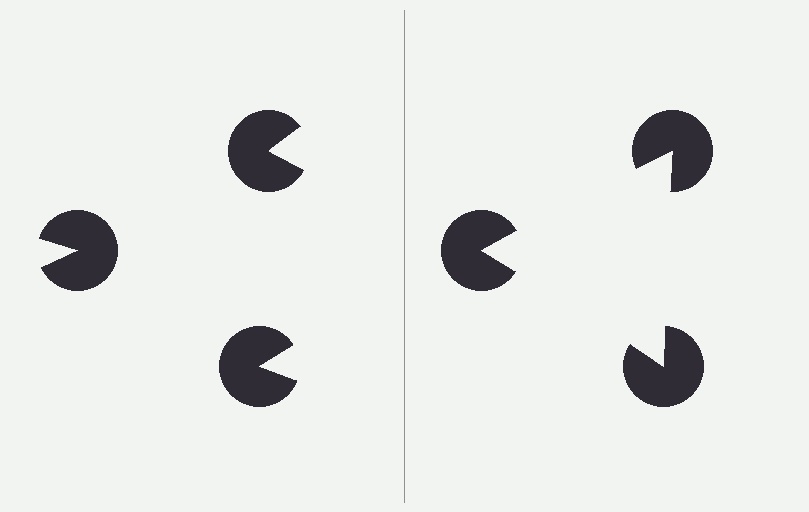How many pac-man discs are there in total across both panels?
6 — 3 on each side.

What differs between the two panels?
The pac-man discs are positioned identically on both sides; only the wedge orientations differ. On the right they align to a triangle; on the left they are misaligned.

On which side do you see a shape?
An illusory triangle appears on the right side. On the left side the wedge cuts are rotated, so no coherent shape forms.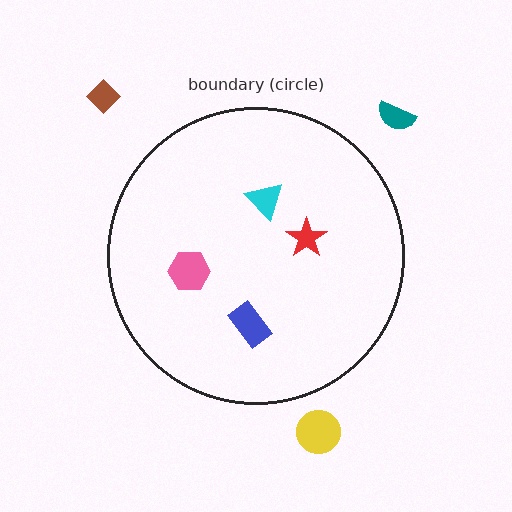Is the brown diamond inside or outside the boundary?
Outside.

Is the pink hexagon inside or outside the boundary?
Inside.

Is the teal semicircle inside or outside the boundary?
Outside.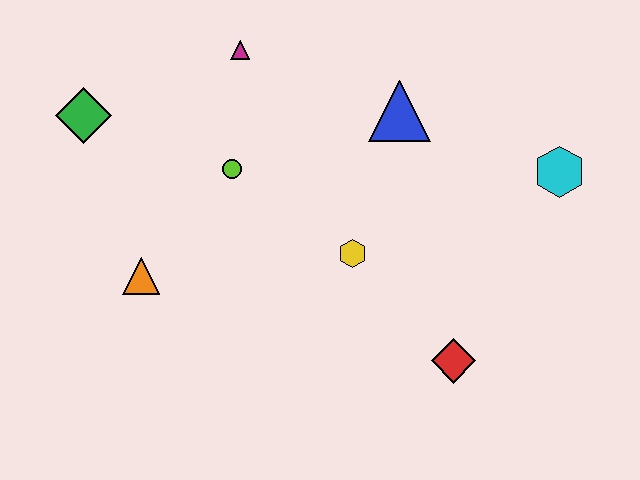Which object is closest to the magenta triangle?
The lime circle is closest to the magenta triangle.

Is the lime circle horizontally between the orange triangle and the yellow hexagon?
Yes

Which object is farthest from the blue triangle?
The green diamond is farthest from the blue triangle.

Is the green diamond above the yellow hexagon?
Yes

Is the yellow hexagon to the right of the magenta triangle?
Yes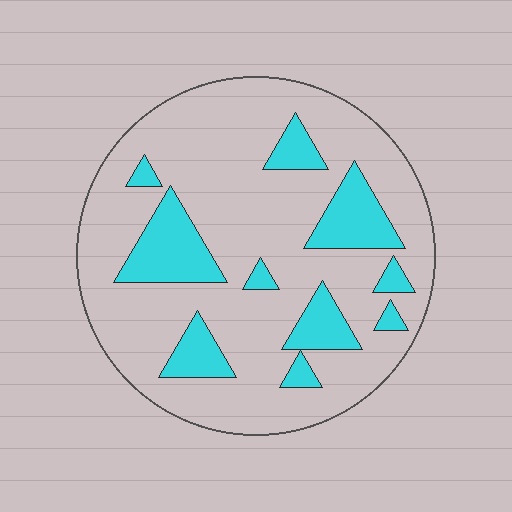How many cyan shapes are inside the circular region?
10.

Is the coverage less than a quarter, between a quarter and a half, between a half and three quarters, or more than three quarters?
Less than a quarter.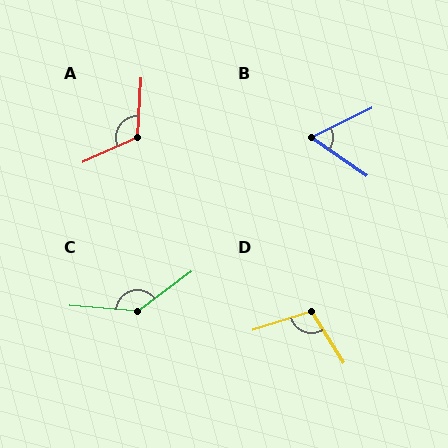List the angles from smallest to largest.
B (61°), D (104°), A (118°), C (139°).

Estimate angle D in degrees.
Approximately 104 degrees.